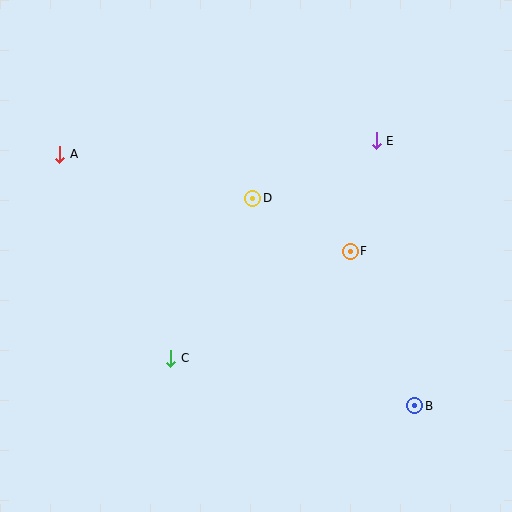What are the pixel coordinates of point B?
Point B is at (415, 406).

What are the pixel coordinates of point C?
Point C is at (171, 358).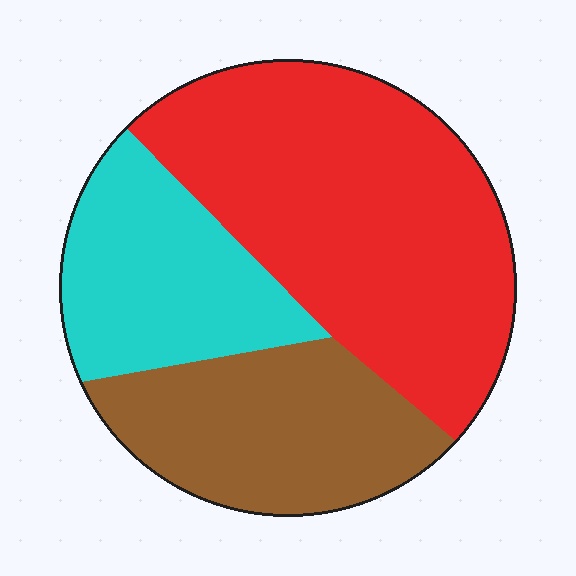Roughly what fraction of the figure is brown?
Brown covers about 25% of the figure.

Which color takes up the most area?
Red, at roughly 50%.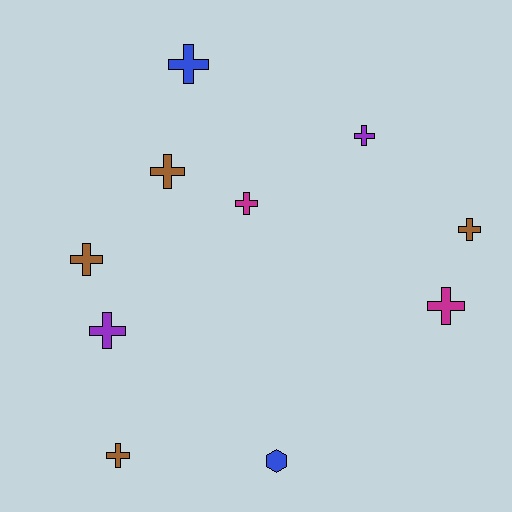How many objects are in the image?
There are 10 objects.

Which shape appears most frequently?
Cross, with 9 objects.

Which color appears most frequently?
Brown, with 4 objects.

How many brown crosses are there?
There are 4 brown crosses.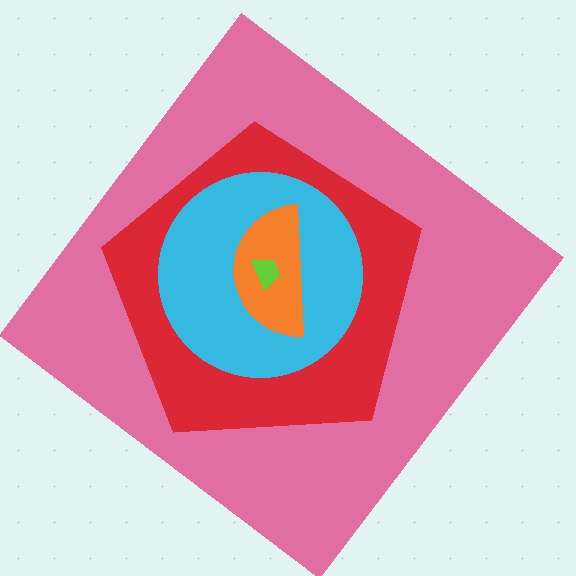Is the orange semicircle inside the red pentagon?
Yes.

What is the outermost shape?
The pink diamond.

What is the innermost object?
The lime trapezoid.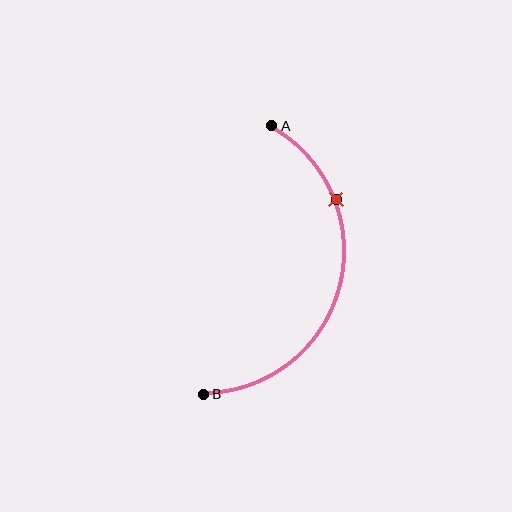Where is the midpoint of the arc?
The arc midpoint is the point on the curve farthest from the straight line joining A and B. It sits to the right of that line.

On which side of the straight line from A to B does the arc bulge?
The arc bulges to the right of the straight line connecting A and B.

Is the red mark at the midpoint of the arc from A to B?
No. The red mark lies on the arc but is closer to endpoint A. The arc midpoint would be at the point on the curve equidistant along the arc from both A and B.